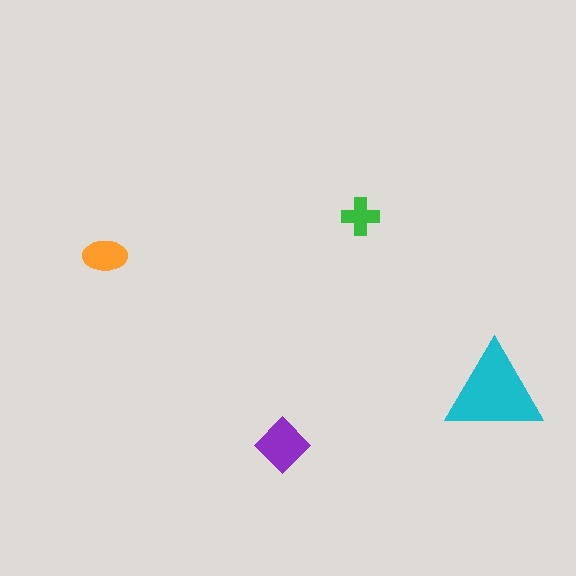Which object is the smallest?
The green cross.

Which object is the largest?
The cyan triangle.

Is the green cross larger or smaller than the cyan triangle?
Smaller.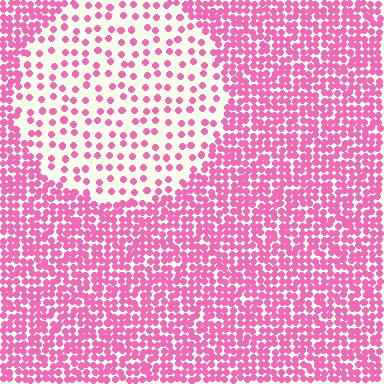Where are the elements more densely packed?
The elements are more densely packed outside the circle boundary.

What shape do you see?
I see a circle.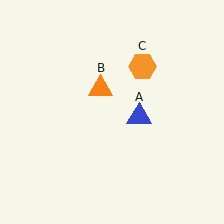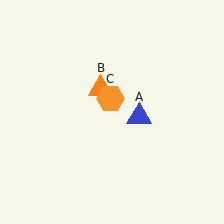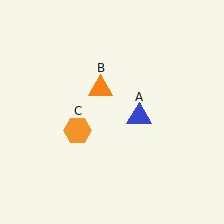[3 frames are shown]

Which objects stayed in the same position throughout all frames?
Blue triangle (object A) and orange triangle (object B) remained stationary.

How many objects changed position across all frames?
1 object changed position: orange hexagon (object C).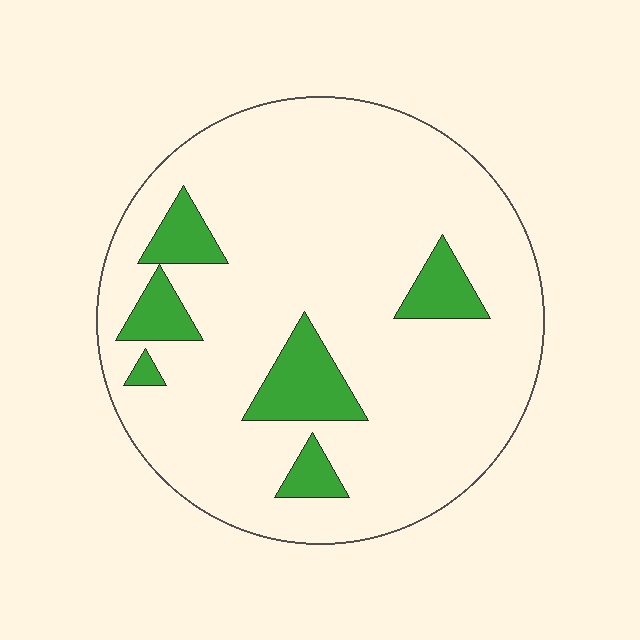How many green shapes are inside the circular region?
6.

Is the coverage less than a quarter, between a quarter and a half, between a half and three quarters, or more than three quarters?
Less than a quarter.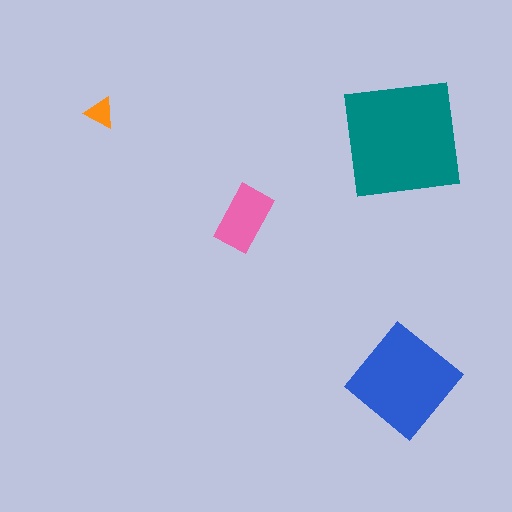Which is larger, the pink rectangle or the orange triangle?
The pink rectangle.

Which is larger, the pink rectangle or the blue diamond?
The blue diamond.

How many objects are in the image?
There are 4 objects in the image.